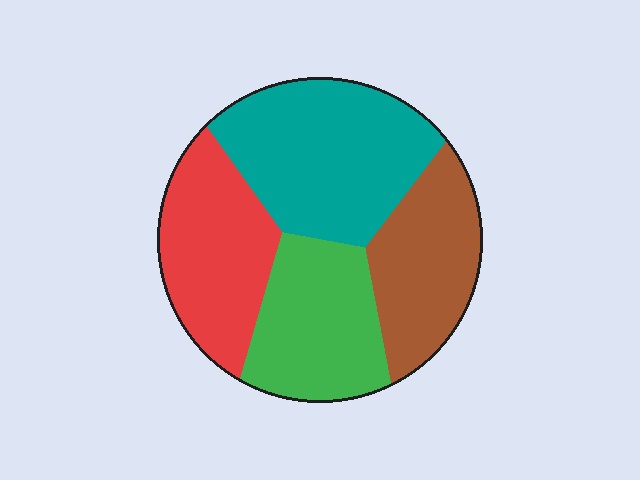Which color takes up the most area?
Teal, at roughly 30%.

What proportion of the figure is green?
Green takes up about one quarter (1/4) of the figure.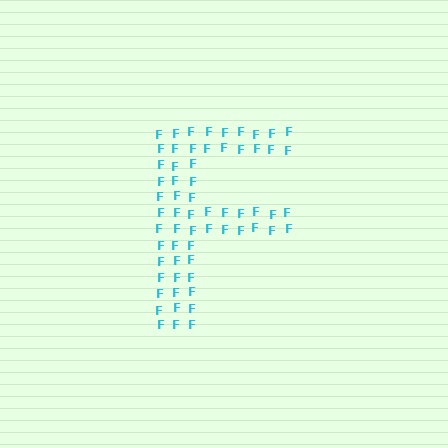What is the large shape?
The large shape is the letter F.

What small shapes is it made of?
It is made of small letter F's.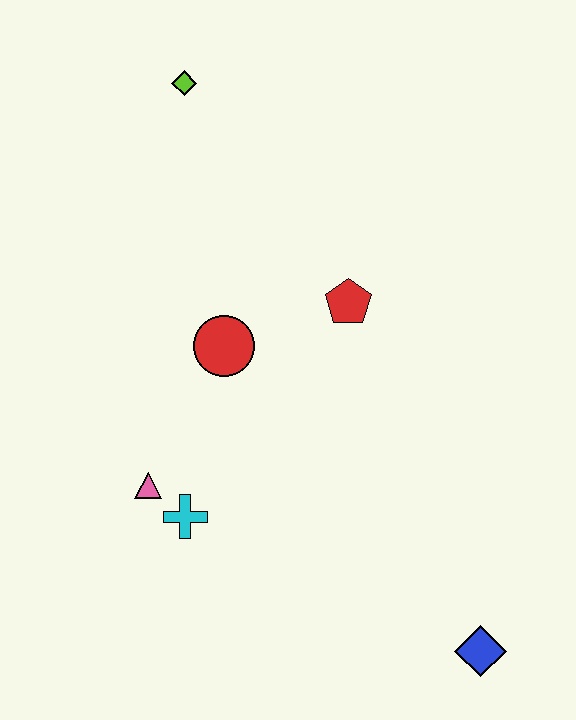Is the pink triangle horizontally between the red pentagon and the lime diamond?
No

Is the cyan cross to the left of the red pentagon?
Yes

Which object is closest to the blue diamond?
The cyan cross is closest to the blue diamond.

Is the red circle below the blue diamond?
No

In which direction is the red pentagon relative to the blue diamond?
The red pentagon is above the blue diamond.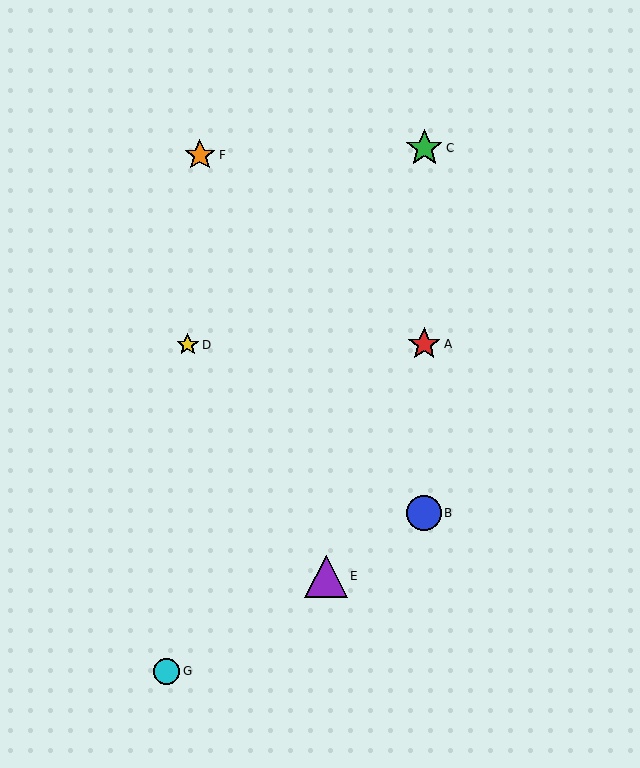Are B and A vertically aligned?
Yes, both are at x≈424.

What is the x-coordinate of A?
Object A is at x≈424.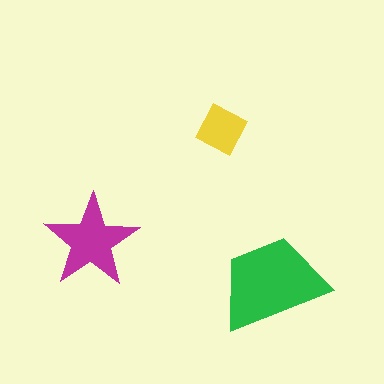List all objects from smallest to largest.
The yellow diamond, the magenta star, the green trapezoid.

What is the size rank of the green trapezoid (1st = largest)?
1st.